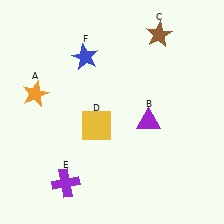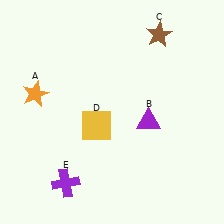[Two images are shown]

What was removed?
The blue star (F) was removed in Image 2.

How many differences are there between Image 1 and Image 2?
There is 1 difference between the two images.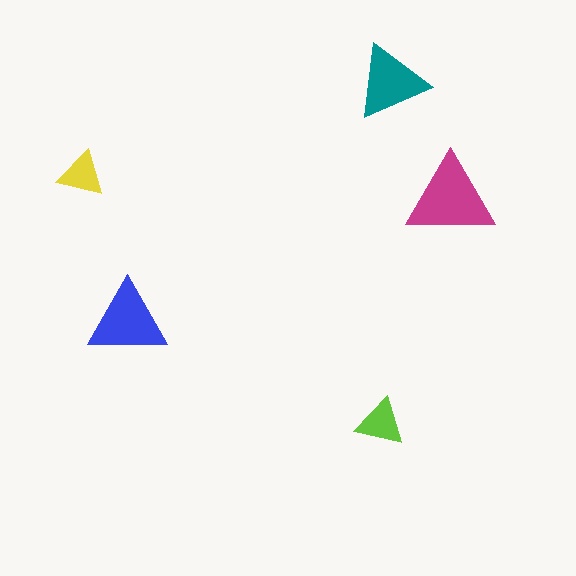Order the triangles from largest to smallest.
the magenta one, the blue one, the teal one, the lime one, the yellow one.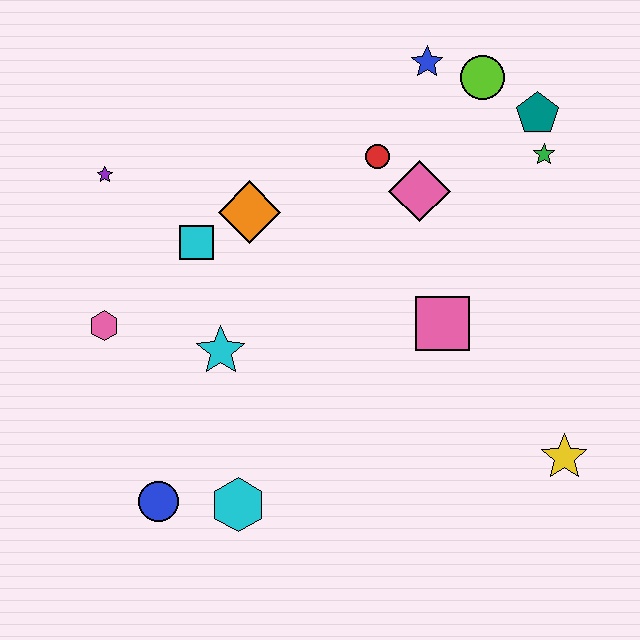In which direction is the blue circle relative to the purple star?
The blue circle is below the purple star.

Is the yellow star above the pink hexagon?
No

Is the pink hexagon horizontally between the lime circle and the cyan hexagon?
No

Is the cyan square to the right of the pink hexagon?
Yes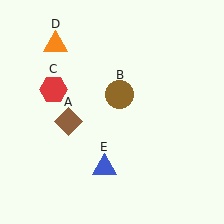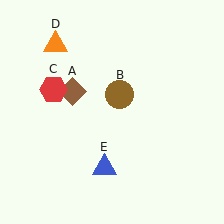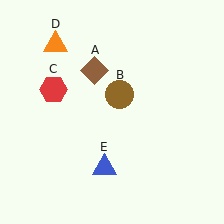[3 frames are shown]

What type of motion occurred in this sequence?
The brown diamond (object A) rotated clockwise around the center of the scene.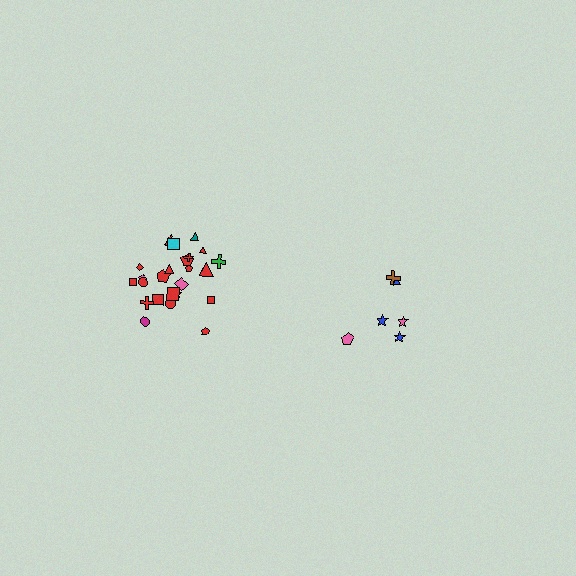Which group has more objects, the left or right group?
The left group.